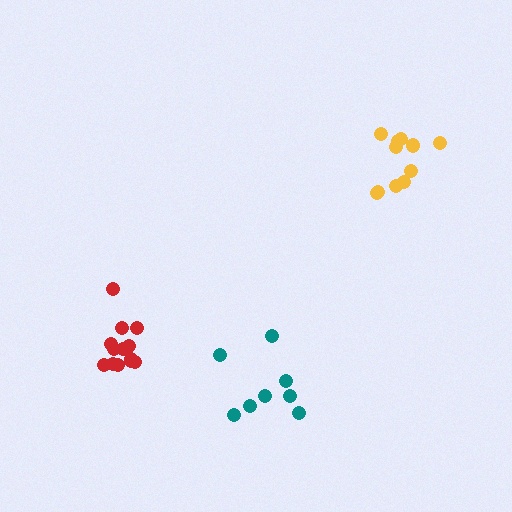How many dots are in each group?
Group 1: 13 dots, Group 2: 8 dots, Group 3: 11 dots (32 total).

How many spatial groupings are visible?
There are 3 spatial groupings.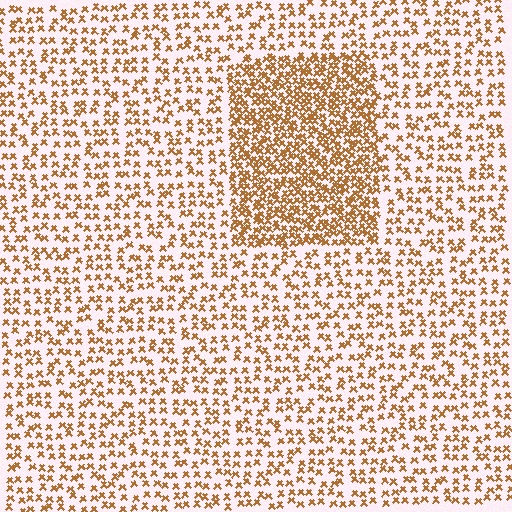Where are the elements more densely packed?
The elements are more densely packed inside the rectangle boundary.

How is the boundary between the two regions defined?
The boundary is defined by a change in element density (approximately 2.2x ratio). All elements are the same color, size, and shape.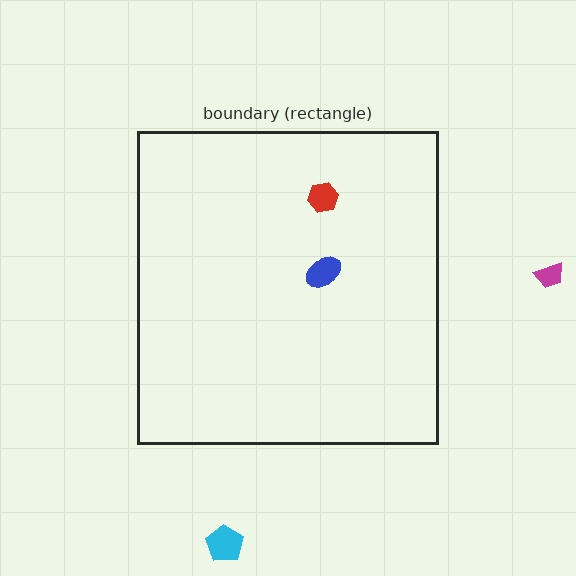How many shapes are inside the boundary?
2 inside, 2 outside.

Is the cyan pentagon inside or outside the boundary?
Outside.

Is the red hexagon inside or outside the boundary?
Inside.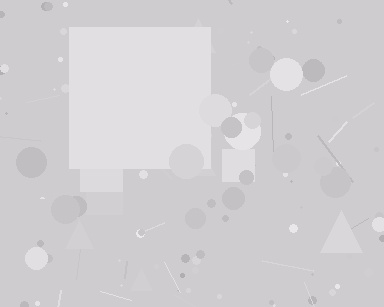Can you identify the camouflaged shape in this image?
The camouflaged shape is a square.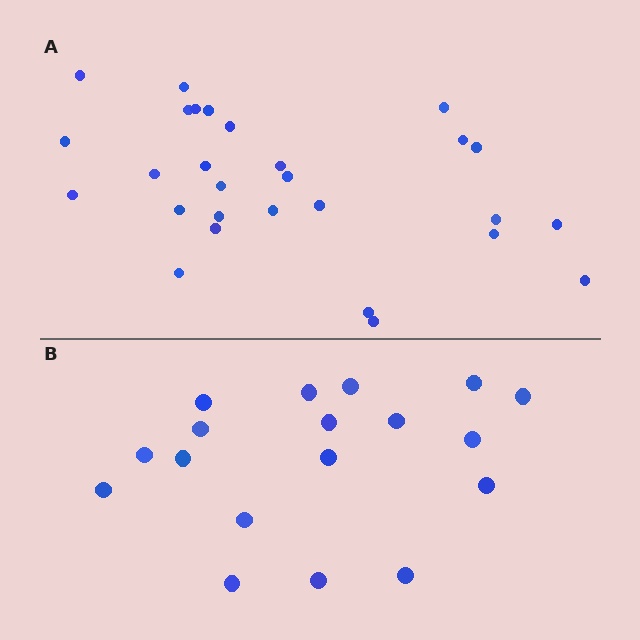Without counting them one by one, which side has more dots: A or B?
Region A (the top region) has more dots.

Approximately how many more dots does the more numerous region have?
Region A has roughly 10 or so more dots than region B.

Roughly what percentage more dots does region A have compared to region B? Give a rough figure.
About 55% more.